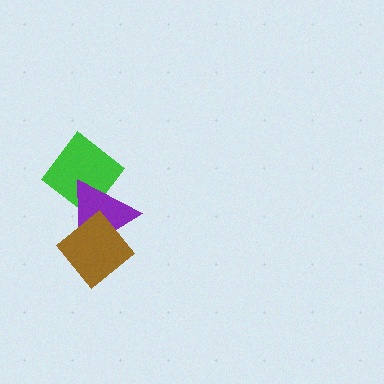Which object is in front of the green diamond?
The purple triangle is in front of the green diamond.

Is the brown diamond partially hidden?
No, no other shape covers it.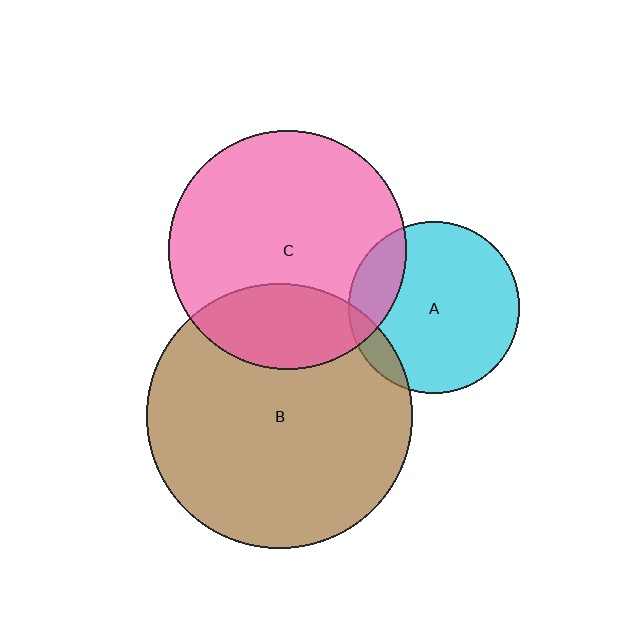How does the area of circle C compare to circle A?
Approximately 1.9 times.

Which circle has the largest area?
Circle B (brown).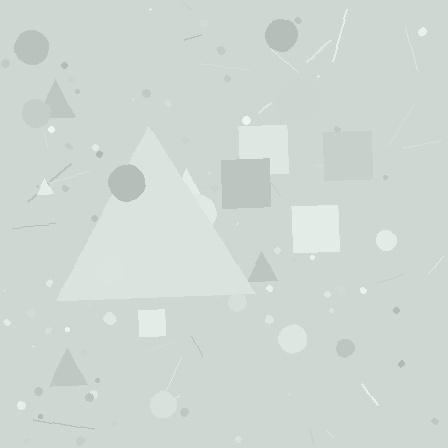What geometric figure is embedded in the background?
A triangle is embedded in the background.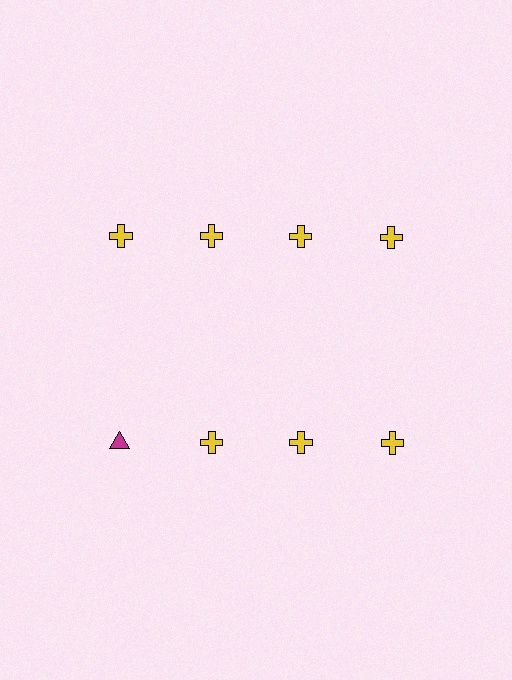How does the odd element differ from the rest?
It differs in both color (magenta instead of yellow) and shape (triangle instead of cross).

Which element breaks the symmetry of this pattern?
The magenta triangle in the second row, leftmost column breaks the symmetry. All other shapes are yellow crosses.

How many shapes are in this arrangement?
There are 8 shapes arranged in a grid pattern.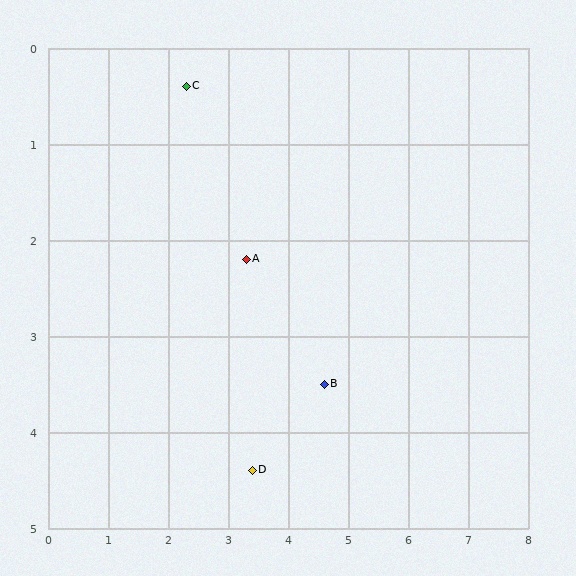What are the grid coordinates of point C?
Point C is at approximately (2.3, 0.4).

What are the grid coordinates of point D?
Point D is at approximately (3.4, 4.4).